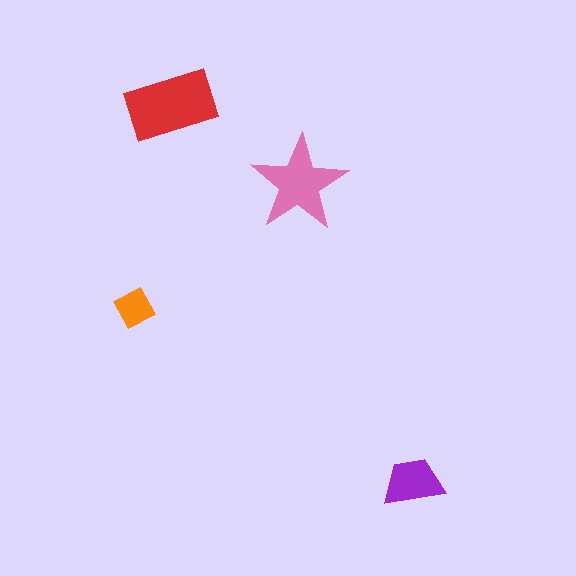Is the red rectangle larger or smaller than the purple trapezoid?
Larger.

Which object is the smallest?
The orange diamond.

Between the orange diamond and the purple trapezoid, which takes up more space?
The purple trapezoid.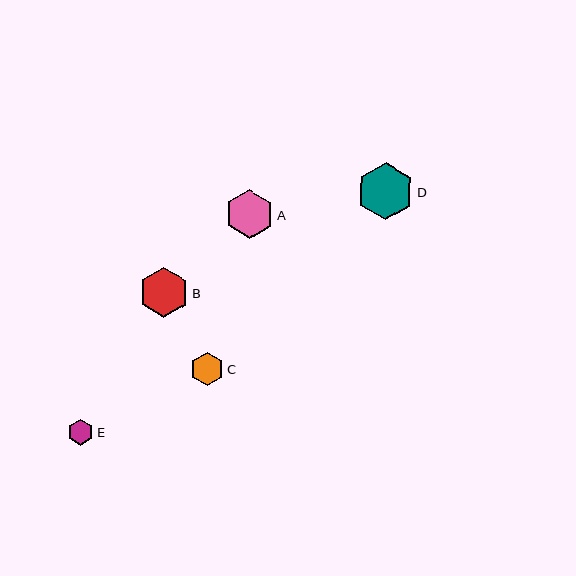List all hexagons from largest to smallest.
From largest to smallest: D, B, A, C, E.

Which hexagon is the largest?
Hexagon D is the largest with a size of approximately 57 pixels.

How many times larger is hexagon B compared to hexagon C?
Hexagon B is approximately 1.5 times the size of hexagon C.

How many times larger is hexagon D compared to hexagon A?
Hexagon D is approximately 1.2 times the size of hexagon A.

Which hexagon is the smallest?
Hexagon E is the smallest with a size of approximately 26 pixels.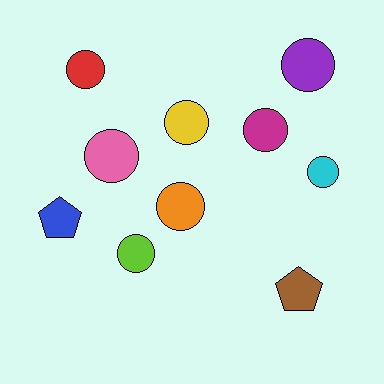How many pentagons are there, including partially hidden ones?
There are 2 pentagons.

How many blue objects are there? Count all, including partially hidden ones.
There is 1 blue object.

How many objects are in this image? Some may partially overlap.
There are 10 objects.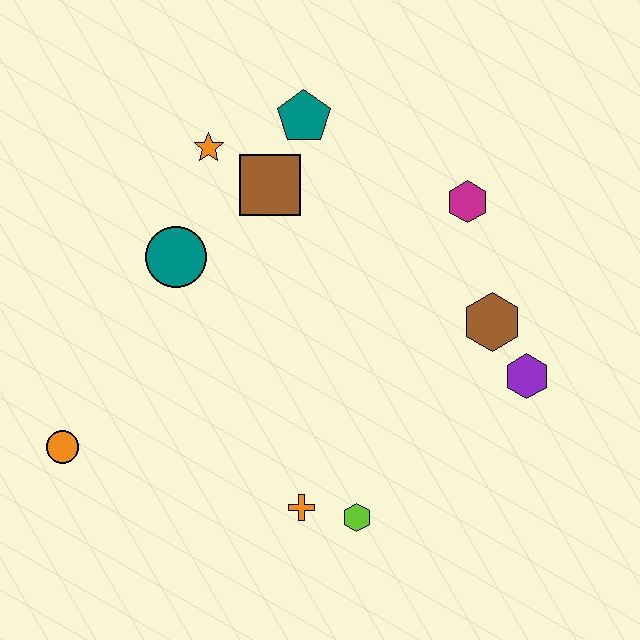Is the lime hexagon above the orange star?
No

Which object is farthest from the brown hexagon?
The orange circle is farthest from the brown hexagon.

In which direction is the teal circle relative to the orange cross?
The teal circle is above the orange cross.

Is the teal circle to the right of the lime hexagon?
No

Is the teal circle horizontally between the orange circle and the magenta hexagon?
Yes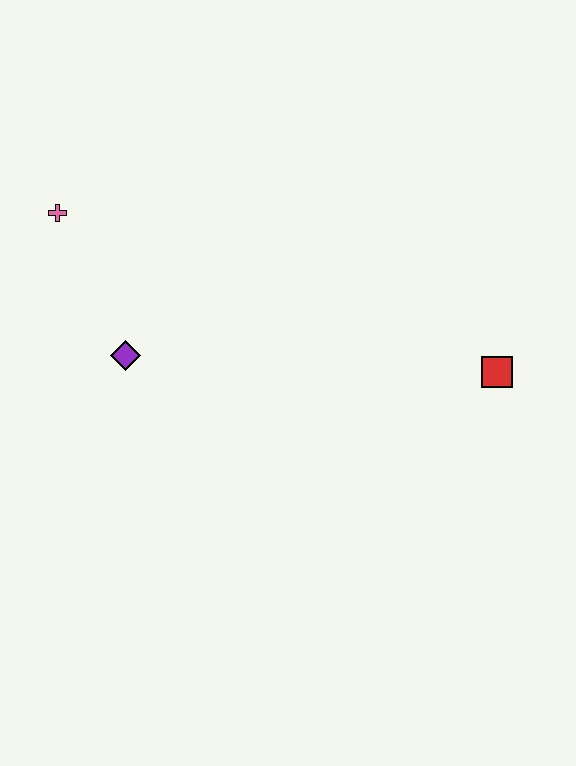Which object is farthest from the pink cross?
The red square is farthest from the pink cross.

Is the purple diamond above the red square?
Yes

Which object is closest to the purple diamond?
The pink cross is closest to the purple diamond.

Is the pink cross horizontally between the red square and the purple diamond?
No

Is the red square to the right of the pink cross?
Yes